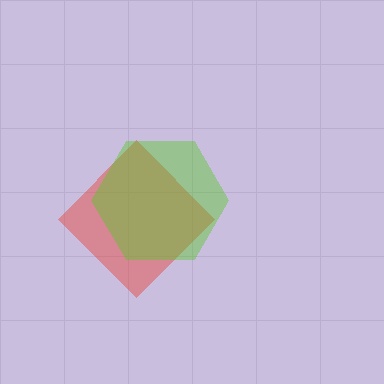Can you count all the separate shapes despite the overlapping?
Yes, there are 2 separate shapes.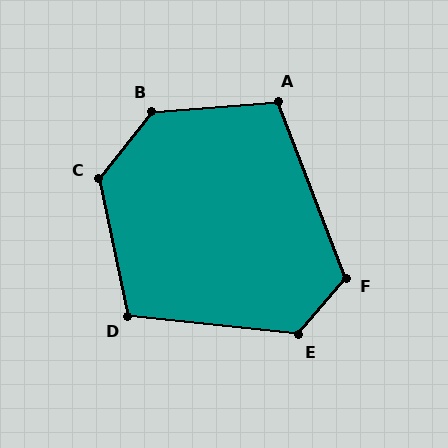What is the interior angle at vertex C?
Approximately 129 degrees (obtuse).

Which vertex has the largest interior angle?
B, at approximately 133 degrees.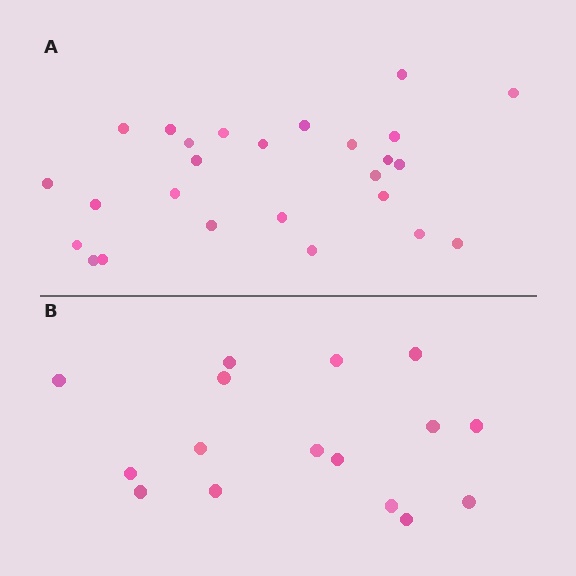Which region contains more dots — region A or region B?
Region A (the top region) has more dots.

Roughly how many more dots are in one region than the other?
Region A has roughly 10 or so more dots than region B.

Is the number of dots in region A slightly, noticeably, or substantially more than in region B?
Region A has substantially more. The ratio is roughly 1.6 to 1.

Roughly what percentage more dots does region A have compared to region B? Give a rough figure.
About 60% more.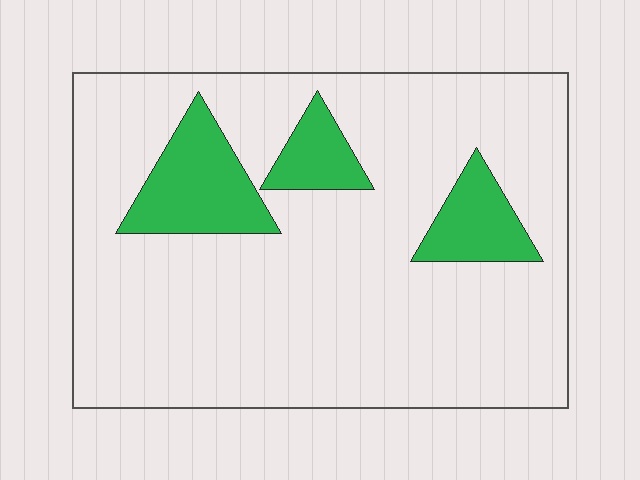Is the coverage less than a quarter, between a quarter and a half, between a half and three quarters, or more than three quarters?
Less than a quarter.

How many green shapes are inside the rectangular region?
3.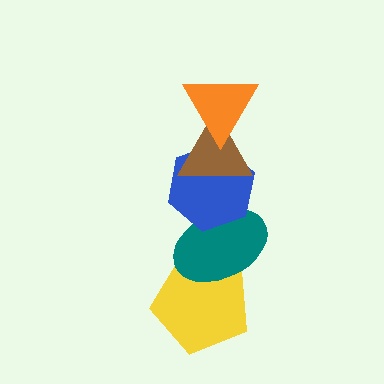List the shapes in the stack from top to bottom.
From top to bottom: the orange triangle, the brown triangle, the blue hexagon, the teal ellipse, the yellow pentagon.